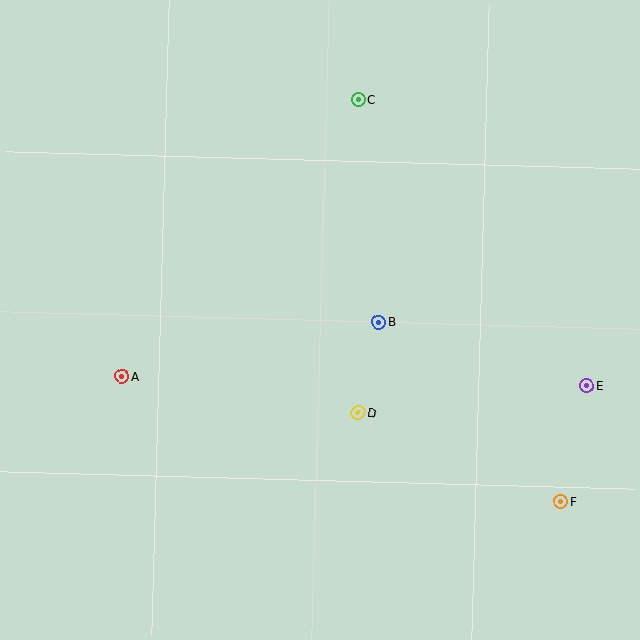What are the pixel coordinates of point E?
Point E is at (587, 385).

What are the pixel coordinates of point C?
Point C is at (359, 100).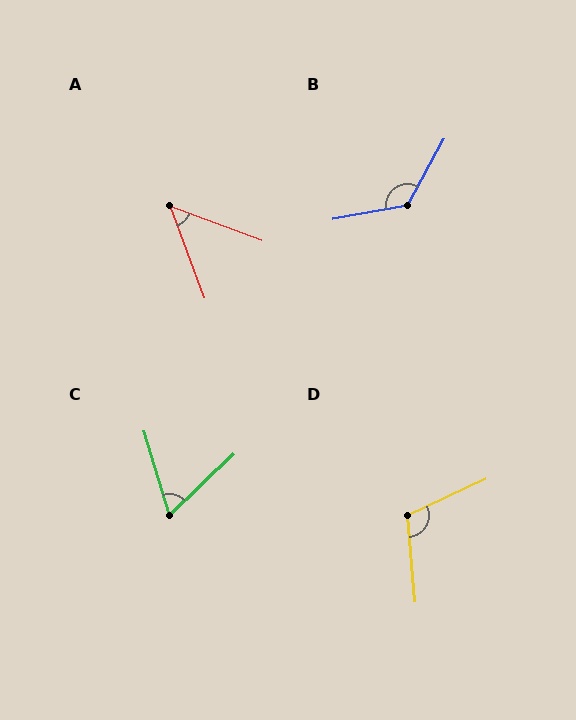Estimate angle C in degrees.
Approximately 63 degrees.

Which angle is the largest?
B, at approximately 129 degrees.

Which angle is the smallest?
A, at approximately 49 degrees.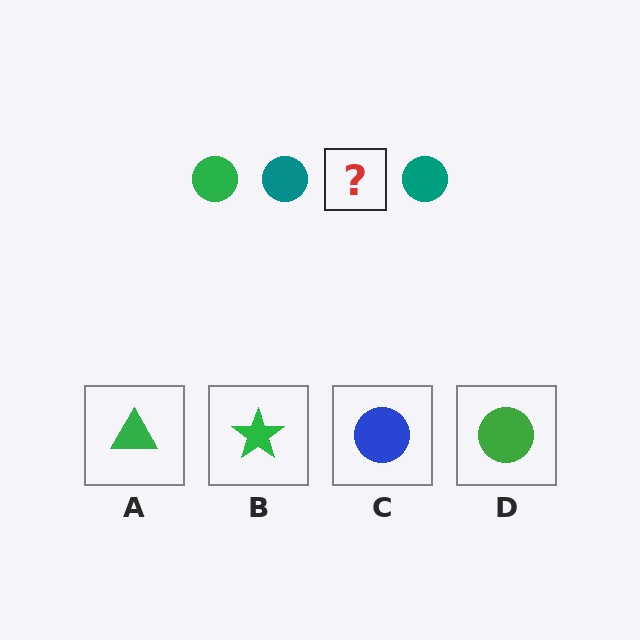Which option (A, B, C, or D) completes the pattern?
D.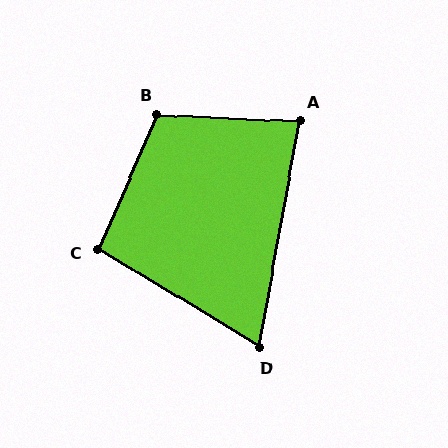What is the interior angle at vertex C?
Approximately 98 degrees (obtuse).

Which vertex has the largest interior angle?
B, at approximately 111 degrees.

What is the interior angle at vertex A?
Approximately 82 degrees (acute).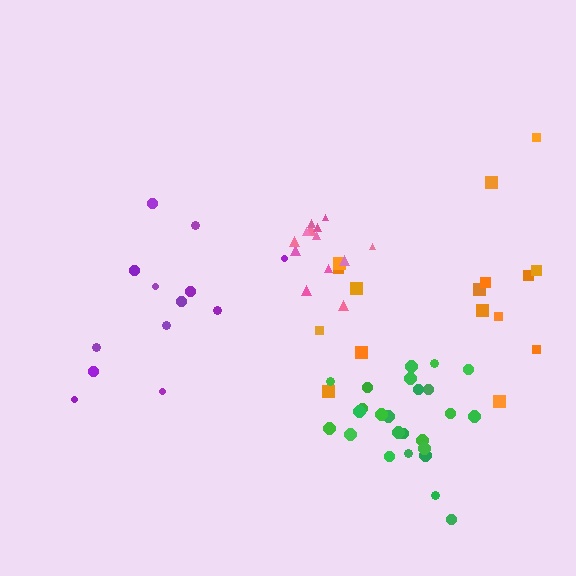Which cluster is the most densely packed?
Green.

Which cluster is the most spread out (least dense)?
Orange.